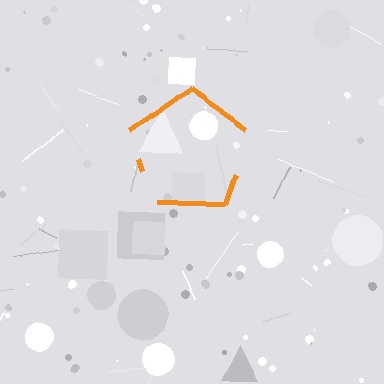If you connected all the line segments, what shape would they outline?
They would outline a pentagon.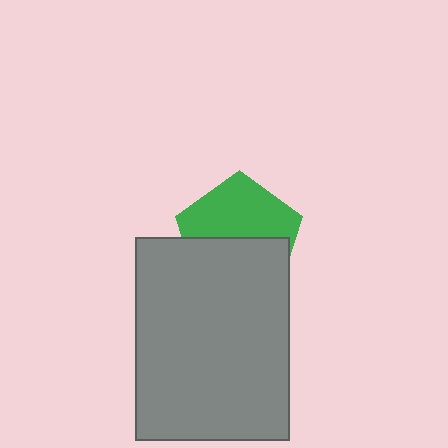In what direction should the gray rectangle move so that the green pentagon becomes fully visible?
The gray rectangle should move down. That is the shortest direction to clear the overlap and leave the green pentagon fully visible.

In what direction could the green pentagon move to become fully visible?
The green pentagon could move up. That would shift it out from behind the gray rectangle entirely.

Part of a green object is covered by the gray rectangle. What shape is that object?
It is a pentagon.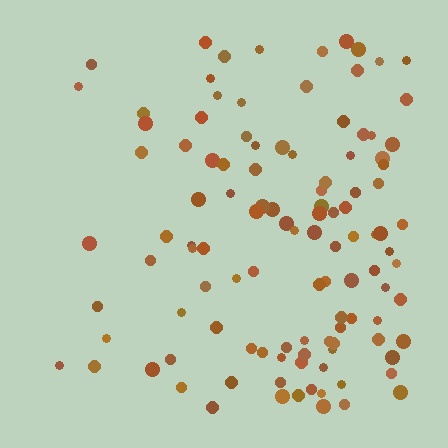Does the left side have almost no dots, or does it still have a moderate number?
Still a moderate number, just noticeably fewer than the right.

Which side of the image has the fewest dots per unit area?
The left.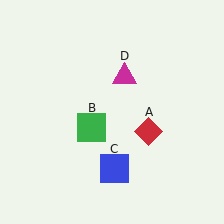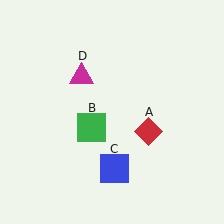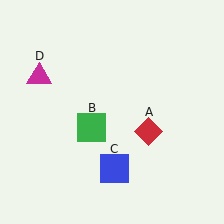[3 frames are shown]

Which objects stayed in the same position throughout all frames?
Red diamond (object A) and green square (object B) and blue square (object C) remained stationary.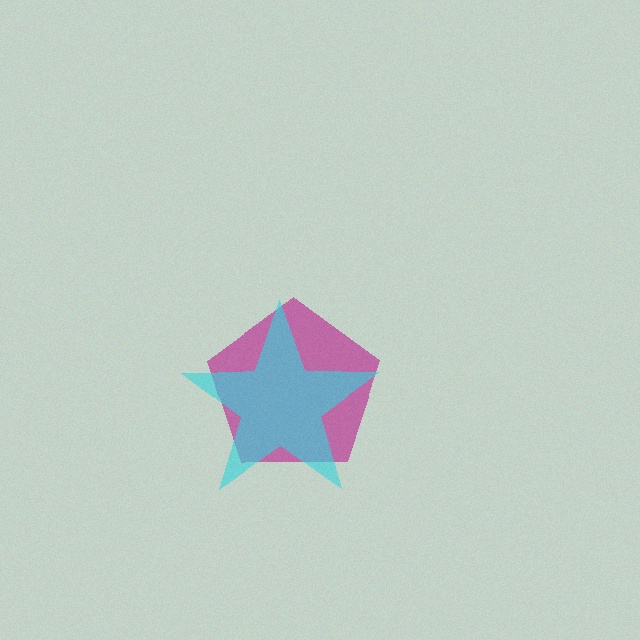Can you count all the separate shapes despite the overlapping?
Yes, there are 2 separate shapes.